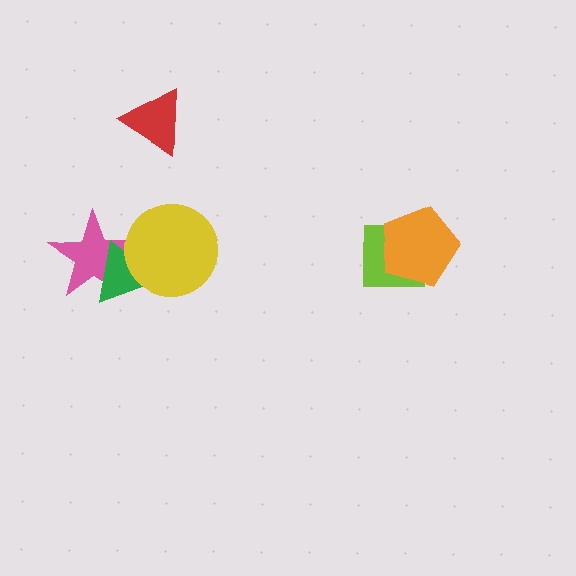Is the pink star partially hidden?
Yes, it is partially covered by another shape.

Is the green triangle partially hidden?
Yes, it is partially covered by another shape.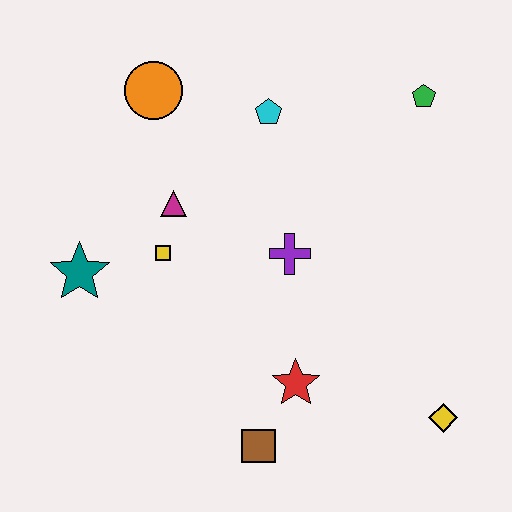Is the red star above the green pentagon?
No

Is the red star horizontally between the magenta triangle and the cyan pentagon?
No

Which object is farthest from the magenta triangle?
The yellow diamond is farthest from the magenta triangle.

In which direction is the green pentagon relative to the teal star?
The green pentagon is to the right of the teal star.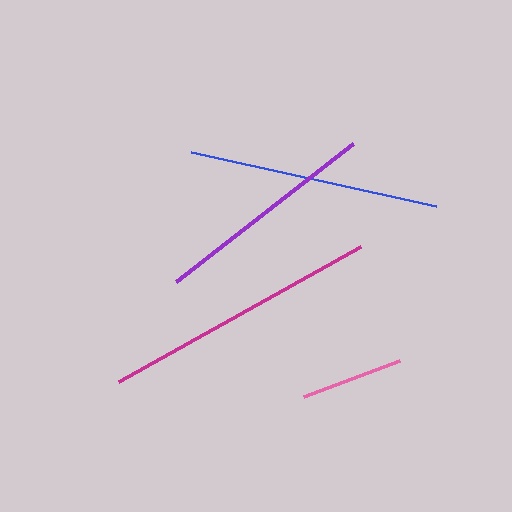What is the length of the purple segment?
The purple segment is approximately 225 pixels long.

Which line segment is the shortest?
The pink line is the shortest at approximately 102 pixels.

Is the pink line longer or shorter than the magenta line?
The magenta line is longer than the pink line.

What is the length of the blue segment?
The blue segment is approximately 251 pixels long.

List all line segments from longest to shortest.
From longest to shortest: magenta, blue, purple, pink.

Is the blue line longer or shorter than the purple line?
The blue line is longer than the purple line.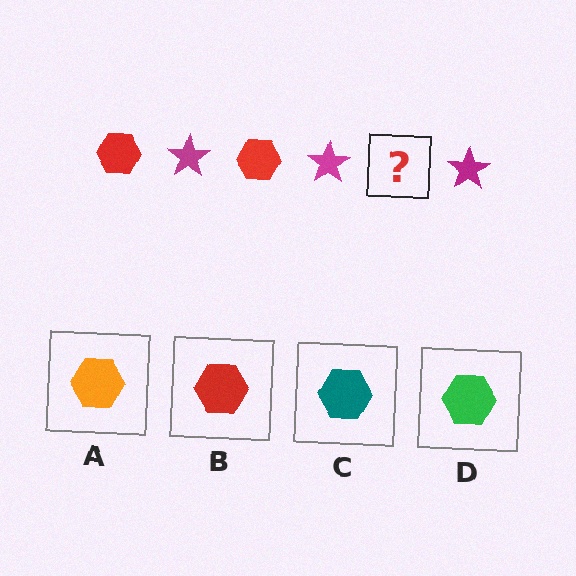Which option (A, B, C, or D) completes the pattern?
B.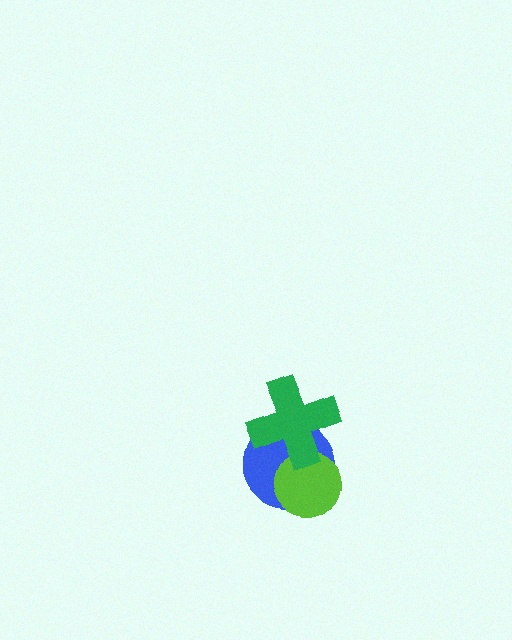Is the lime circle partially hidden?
Yes, it is partially covered by another shape.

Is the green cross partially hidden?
No, no other shape covers it.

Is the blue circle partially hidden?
Yes, it is partially covered by another shape.